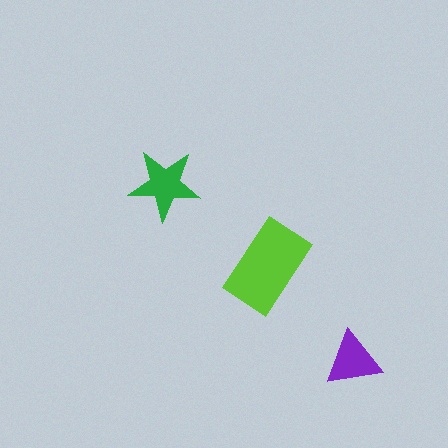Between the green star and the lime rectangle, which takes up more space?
The lime rectangle.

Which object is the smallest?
The purple triangle.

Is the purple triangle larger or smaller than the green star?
Smaller.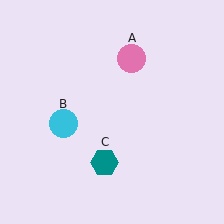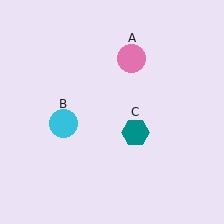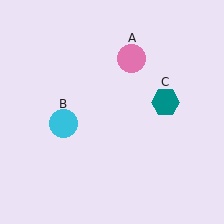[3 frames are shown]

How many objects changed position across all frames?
1 object changed position: teal hexagon (object C).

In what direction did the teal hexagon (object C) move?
The teal hexagon (object C) moved up and to the right.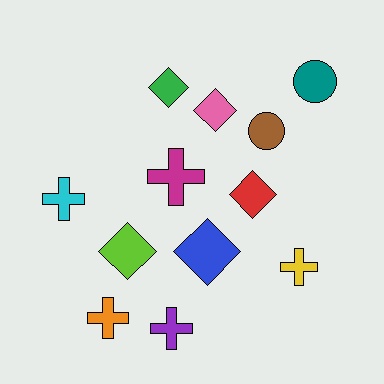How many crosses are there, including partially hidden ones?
There are 5 crosses.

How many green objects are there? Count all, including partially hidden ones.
There is 1 green object.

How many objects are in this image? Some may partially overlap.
There are 12 objects.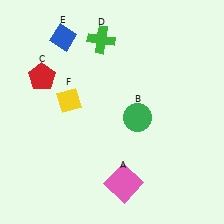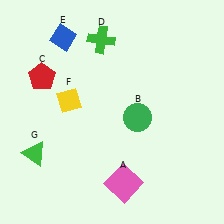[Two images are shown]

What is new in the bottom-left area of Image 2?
A green triangle (G) was added in the bottom-left area of Image 2.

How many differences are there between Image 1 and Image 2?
There is 1 difference between the two images.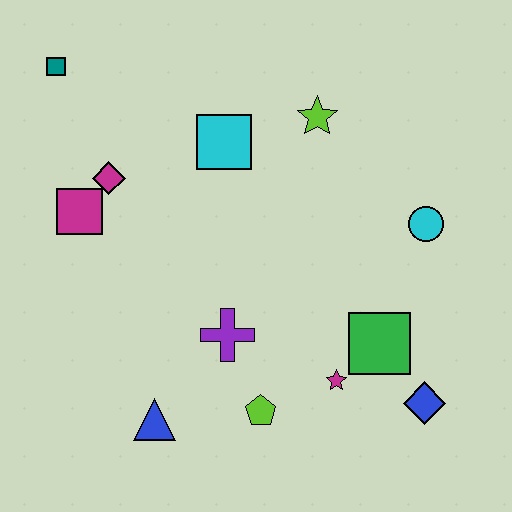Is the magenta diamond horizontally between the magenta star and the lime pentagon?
No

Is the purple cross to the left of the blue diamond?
Yes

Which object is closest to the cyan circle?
The green square is closest to the cyan circle.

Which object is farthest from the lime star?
The blue triangle is farthest from the lime star.